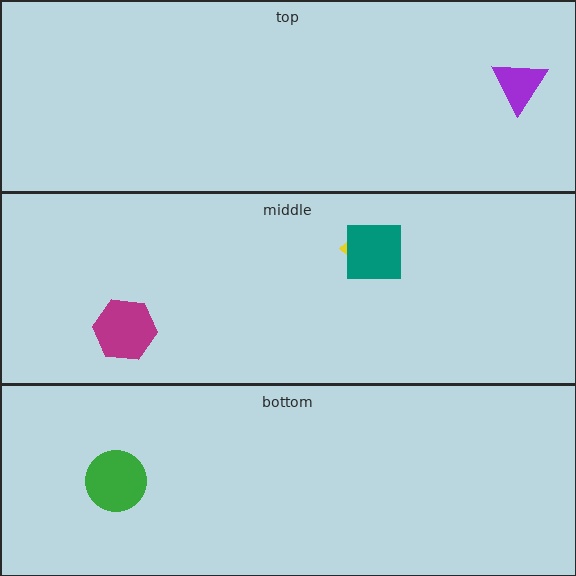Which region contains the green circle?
The bottom region.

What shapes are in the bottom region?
The green circle.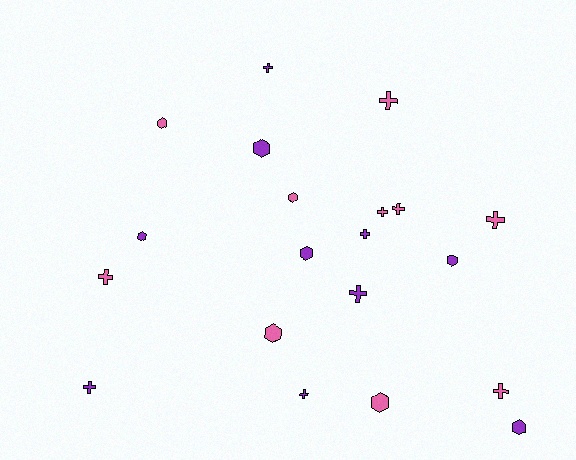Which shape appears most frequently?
Cross, with 11 objects.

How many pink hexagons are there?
There are 4 pink hexagons.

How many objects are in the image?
There are 20 objects.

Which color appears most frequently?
Purple, with 10 objects.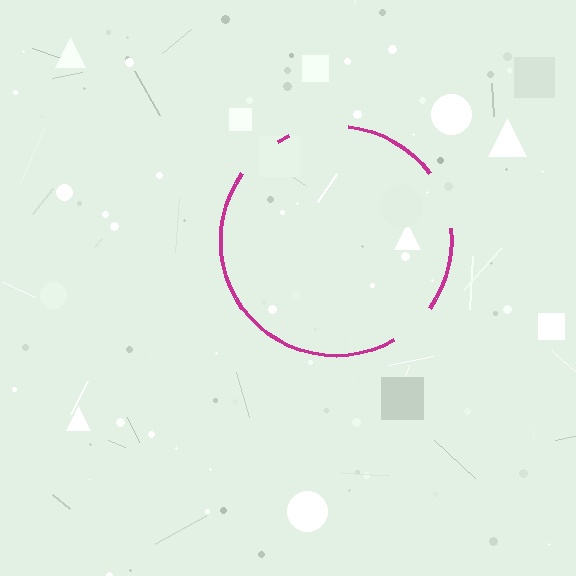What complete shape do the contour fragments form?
The contour fragments form a circle.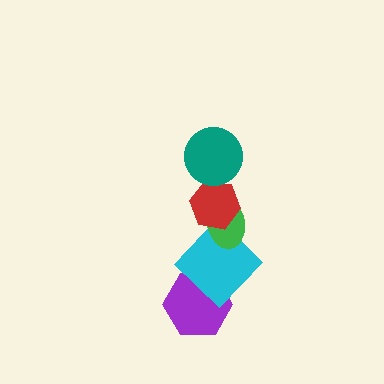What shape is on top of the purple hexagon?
The cyan diamond is on top of the purple hexagon.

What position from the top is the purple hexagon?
The purple hexagon is 5th from the top.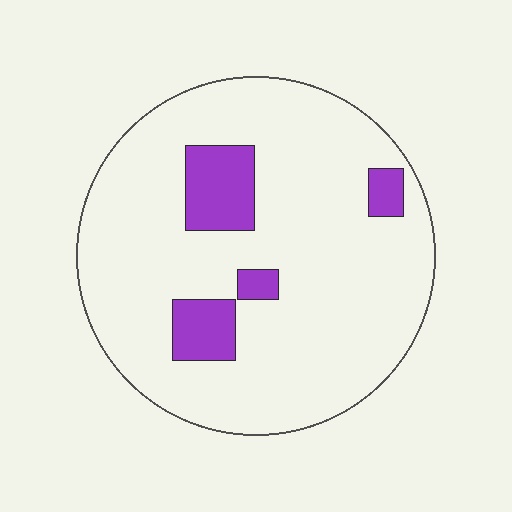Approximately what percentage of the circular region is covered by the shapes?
Approximately 15%.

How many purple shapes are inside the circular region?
4.